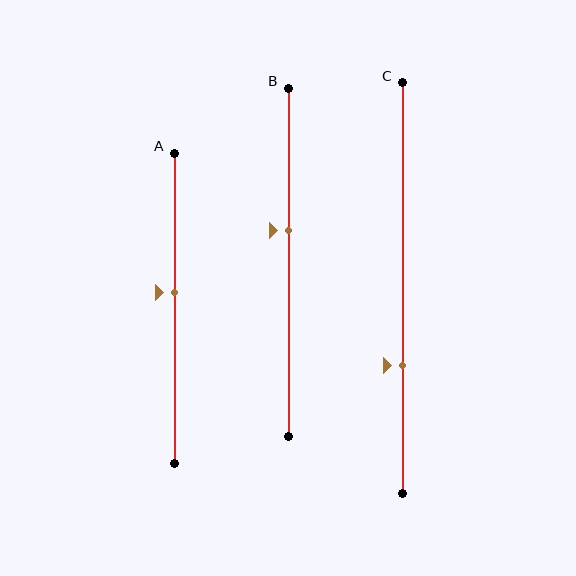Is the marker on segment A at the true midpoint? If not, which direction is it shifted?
No, the marker on segment A is shifted upward by about 5% of the segment length.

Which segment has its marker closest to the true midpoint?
Segment A has its marker closest to the true midpoint.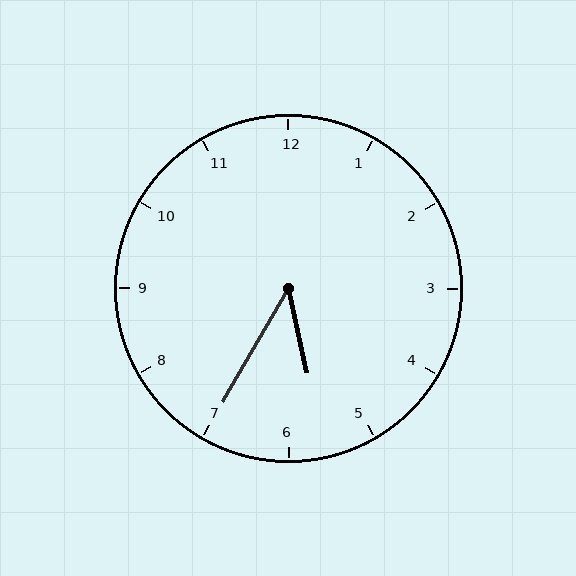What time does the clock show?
5:35.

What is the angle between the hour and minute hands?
Approximately 42 degrees.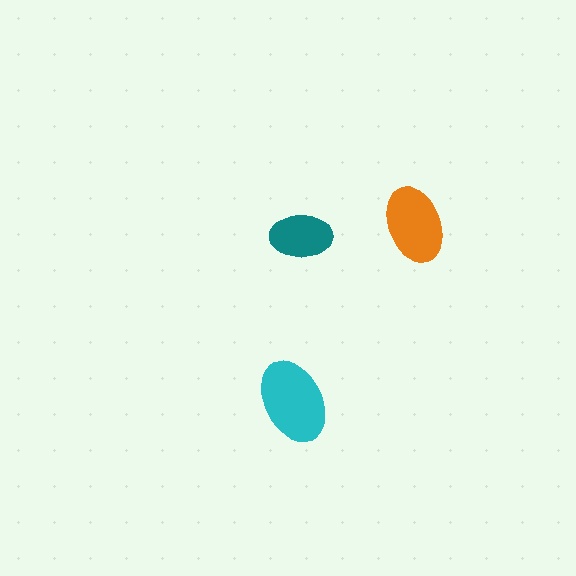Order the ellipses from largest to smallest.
the cyan one, the orange one, the teal one.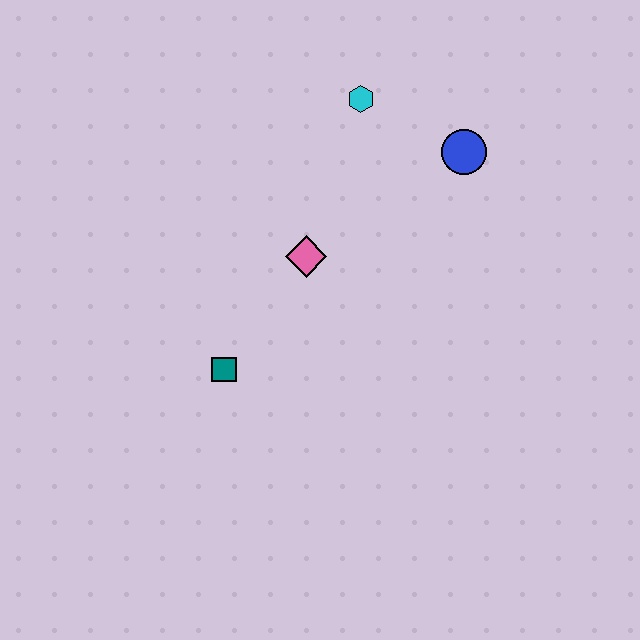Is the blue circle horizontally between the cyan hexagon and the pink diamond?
No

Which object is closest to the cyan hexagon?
The blue circle is closest to the cyan hexagon.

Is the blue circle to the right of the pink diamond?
Yes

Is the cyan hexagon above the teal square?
Yes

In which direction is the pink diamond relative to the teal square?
The pink diamond is above the teal square.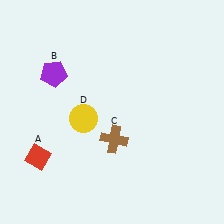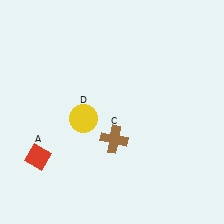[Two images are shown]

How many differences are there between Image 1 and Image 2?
There is 1 difference between the two images.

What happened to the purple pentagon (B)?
The purple pentagon (B) was removed in Image 2. It was in the top-left area of Image 1.